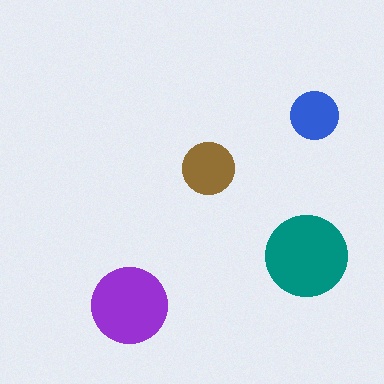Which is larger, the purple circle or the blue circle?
The purple one.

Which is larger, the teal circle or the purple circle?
The teal one.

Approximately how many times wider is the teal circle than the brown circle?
About 1.5 times wider.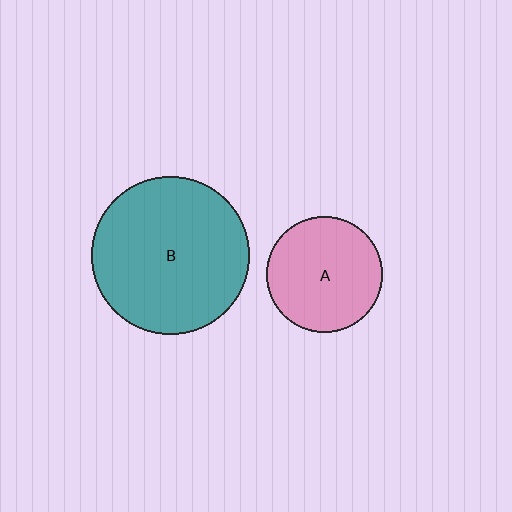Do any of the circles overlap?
No, none of the circles overlap.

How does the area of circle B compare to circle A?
Approximately 1.8 times.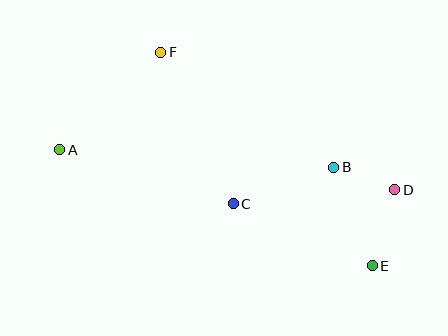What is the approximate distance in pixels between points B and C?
The distance between B and C is approximately 107 pixels.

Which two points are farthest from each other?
Points A and D are farthest from each other.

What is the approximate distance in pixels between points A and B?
The distance between A and B is approximately 275 pixels.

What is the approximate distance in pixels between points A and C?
The distance between A and C is approximately 182 pixels.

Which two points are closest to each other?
Points B and D are closest to each other.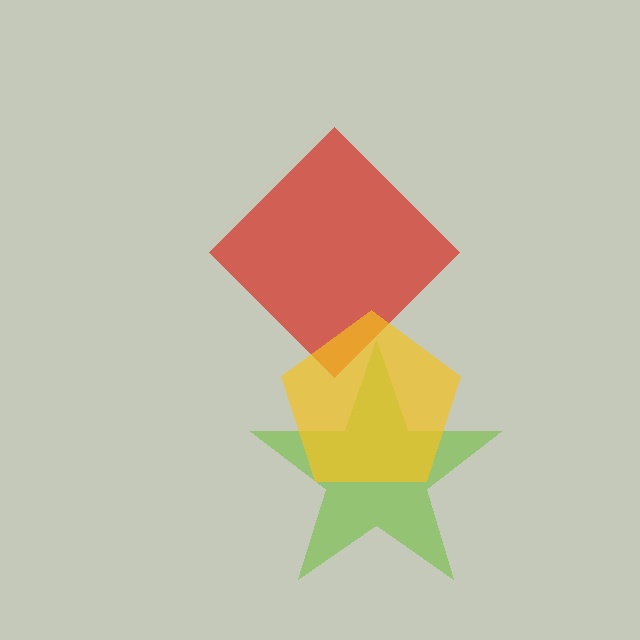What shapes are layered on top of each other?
The layered shapes are: a lime star, a red diamond, a yellow pentagon.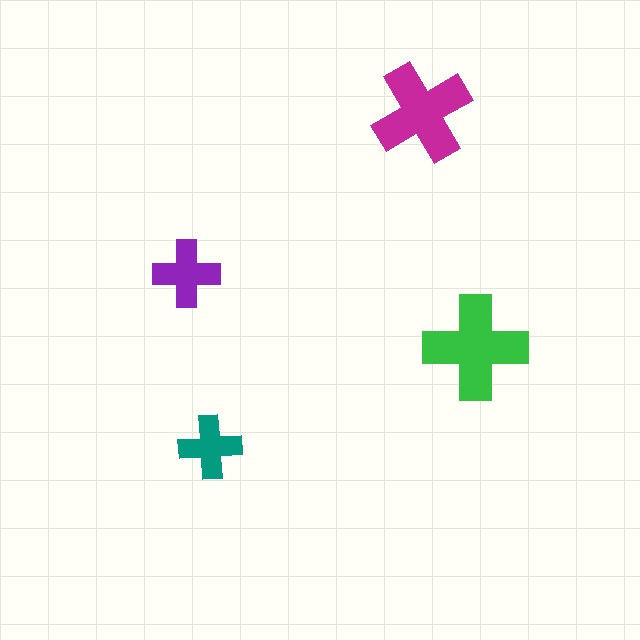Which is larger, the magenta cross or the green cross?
The green one.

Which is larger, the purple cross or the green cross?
The green one.